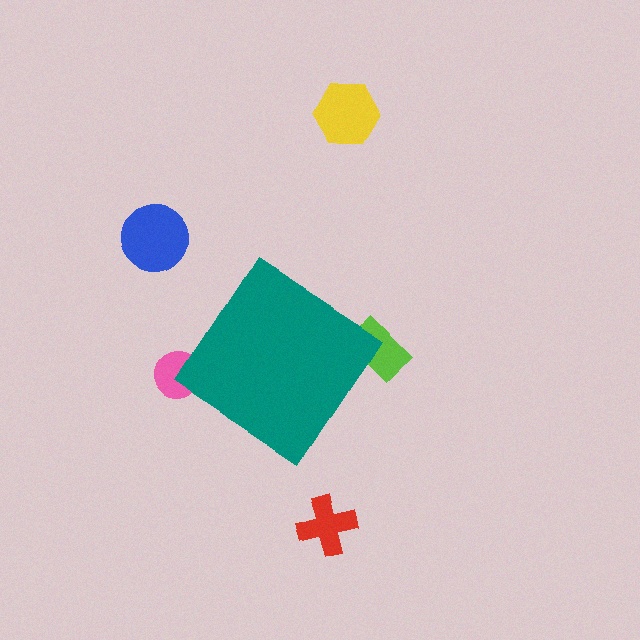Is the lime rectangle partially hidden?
Yes, the lime rectangle is partially hidden behind the teal diamond.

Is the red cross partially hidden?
No, the red cross is fully visible.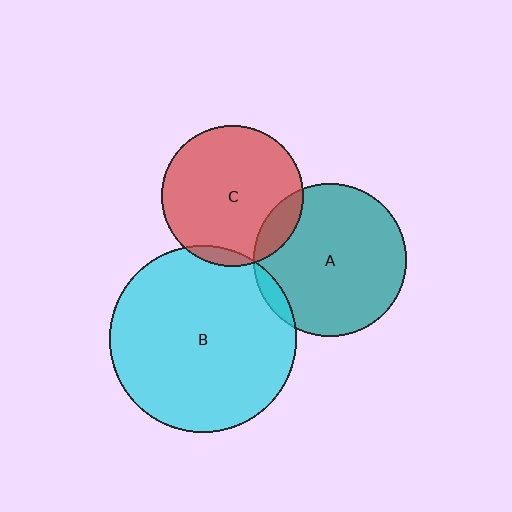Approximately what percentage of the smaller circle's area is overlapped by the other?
Approximately 5%.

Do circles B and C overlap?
Yes.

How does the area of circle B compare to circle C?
Approximately 1.7 times.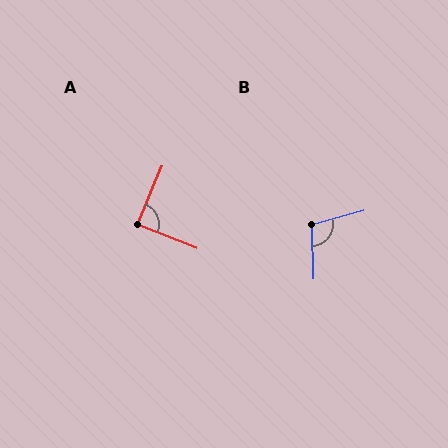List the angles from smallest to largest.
A (89°), B (103°).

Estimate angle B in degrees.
Approximately 103 degrees.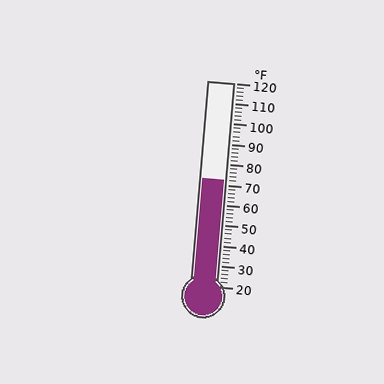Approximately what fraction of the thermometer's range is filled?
The thermometer is filled to approximately 50% of its range.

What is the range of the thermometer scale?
The thermometer scale ranges from 20°F to 120°F.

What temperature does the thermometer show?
The thermometer shows approximately 72°F.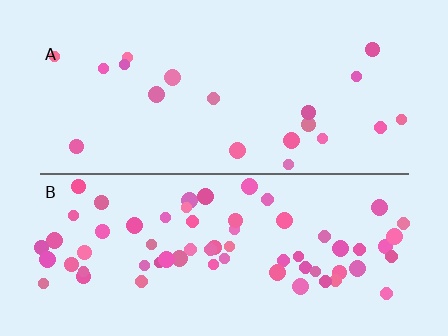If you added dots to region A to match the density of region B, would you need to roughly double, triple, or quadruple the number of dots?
Approximately triple.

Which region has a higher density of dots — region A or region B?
B (the bottom).